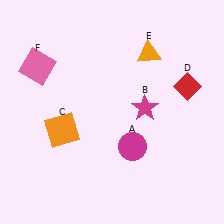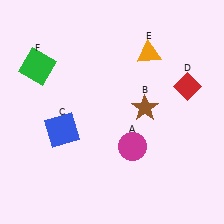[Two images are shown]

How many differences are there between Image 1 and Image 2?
There are 3 differences between the two images.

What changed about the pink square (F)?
In Image 1, F is pink. In Image 2, it changed to green.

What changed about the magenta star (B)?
In Image 1, B is magenta. In Image 2, it changed to brown.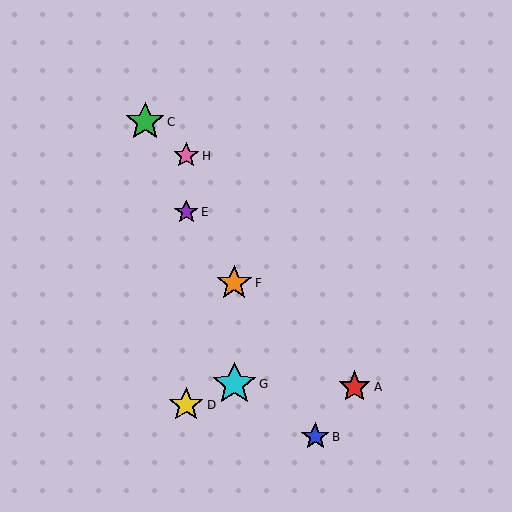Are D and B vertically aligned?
No, D is at x≈186 and B is at x≈315.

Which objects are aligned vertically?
Objects D, E, H are aligned vertically.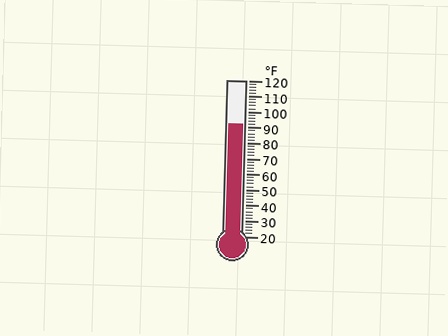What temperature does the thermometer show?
The thermometer shows approximately 92°F.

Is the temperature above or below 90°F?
The temperature is above 90°F.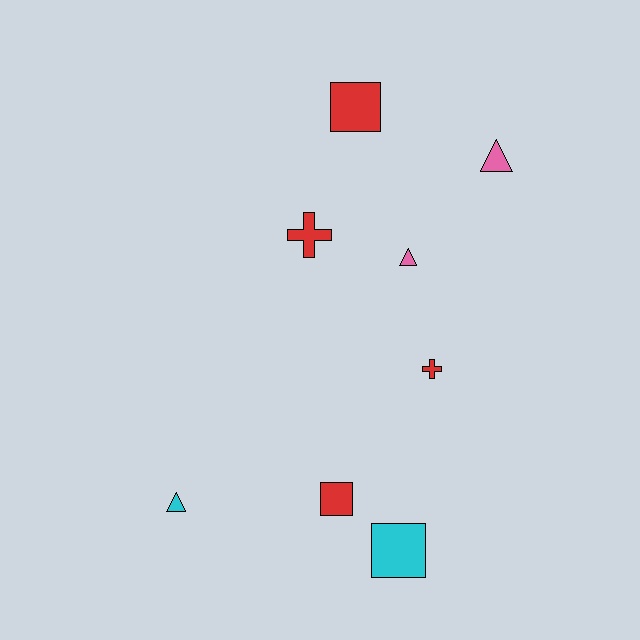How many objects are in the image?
There are 8 objects.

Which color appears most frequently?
Red, with 4 objects.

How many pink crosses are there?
There are no pink crosses.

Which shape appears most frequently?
Square, with 3 objects.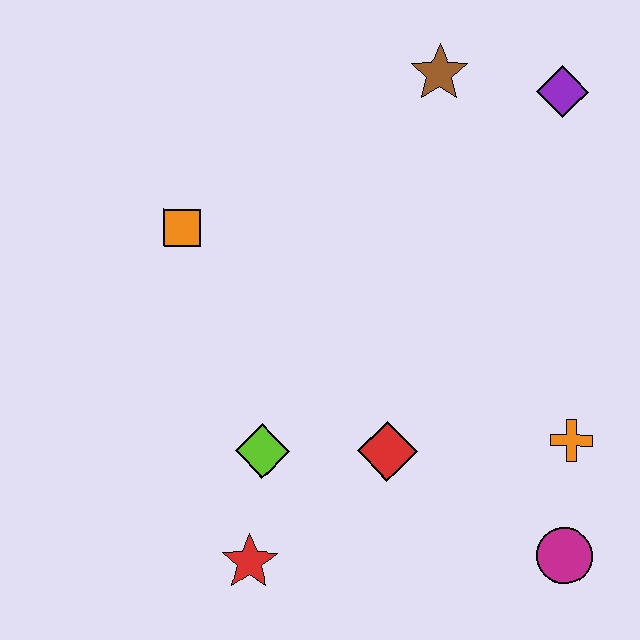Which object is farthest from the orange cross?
The orange square is farthest from the orange cross.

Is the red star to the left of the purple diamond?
Yes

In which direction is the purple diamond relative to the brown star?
The purple diamond is to the right of the brown star.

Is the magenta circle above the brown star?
No